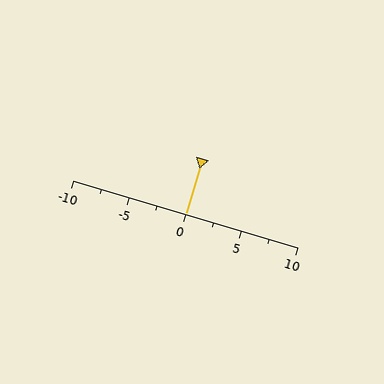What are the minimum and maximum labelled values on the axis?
The axis runs from -10 to 10.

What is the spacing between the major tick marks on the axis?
The major ticks are spaced 5 apart.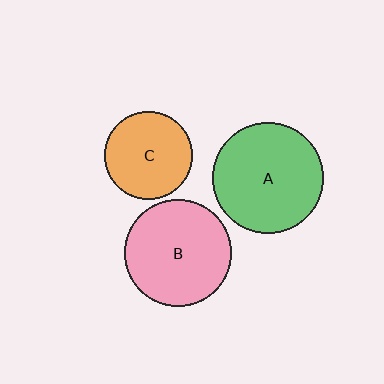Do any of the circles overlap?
No, none of the circles overlap.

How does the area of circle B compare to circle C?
Approximately 1.5 times.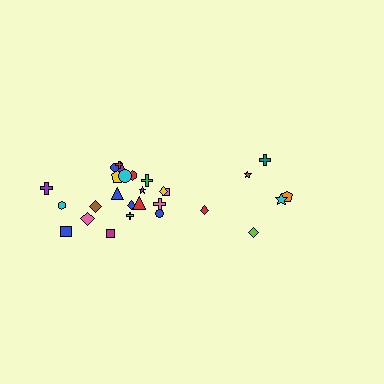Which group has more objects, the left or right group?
The left group.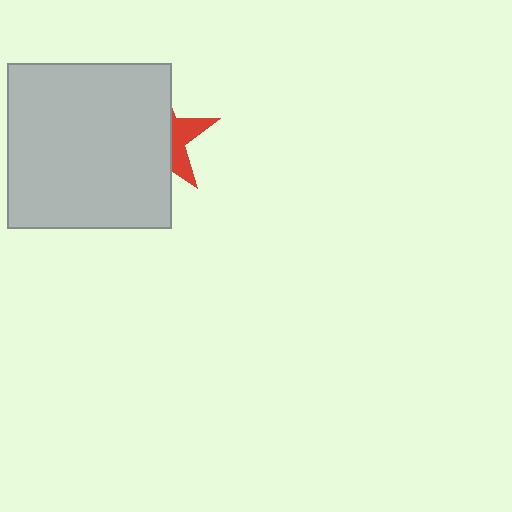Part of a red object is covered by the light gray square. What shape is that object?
It is a star.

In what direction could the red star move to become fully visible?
The red star could move right. That would shift it out from behind the light gray square entirely.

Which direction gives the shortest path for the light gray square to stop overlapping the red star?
Moving left gives the shortest separation.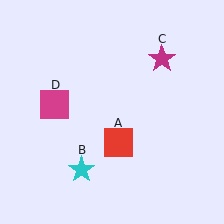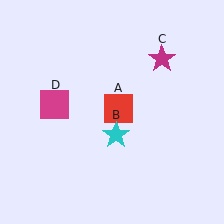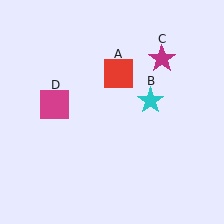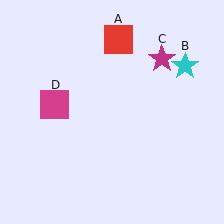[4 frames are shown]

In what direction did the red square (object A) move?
The red square (object A) moved up.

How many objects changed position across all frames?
2 objects changed position: red square (object A), cyan star (object B).